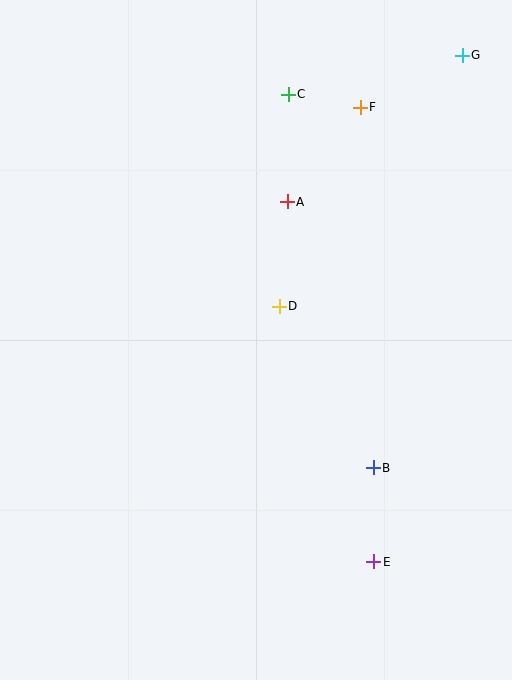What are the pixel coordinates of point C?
Point C is at (288, 94).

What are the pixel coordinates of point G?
Point G is at (462, 55).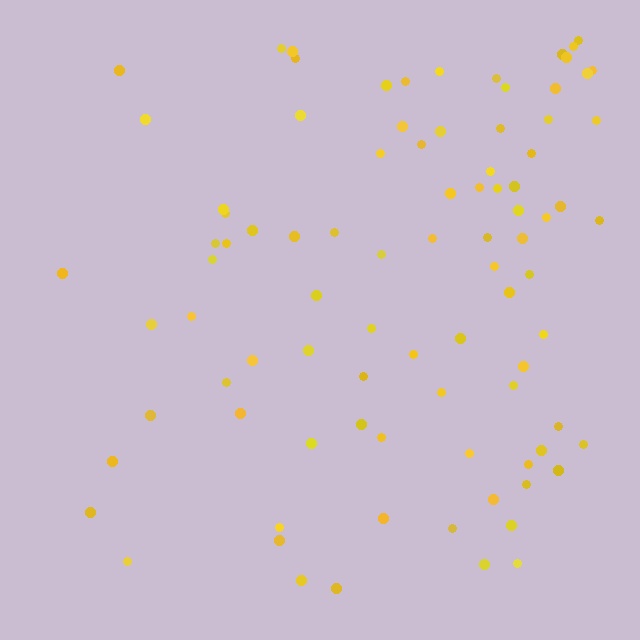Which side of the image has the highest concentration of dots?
The right.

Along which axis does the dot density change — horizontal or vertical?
Horizontal.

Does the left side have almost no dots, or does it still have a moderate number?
Still a moderate number, just noticeably fewer than the right.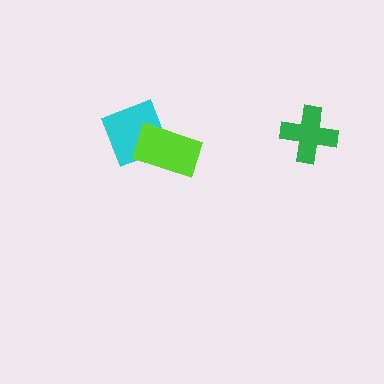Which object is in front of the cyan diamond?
The lime rectangle is in front of the cyan diamond.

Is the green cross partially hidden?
No, no other shape covers it.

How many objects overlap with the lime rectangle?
1 object overlaps with the lime rectangle.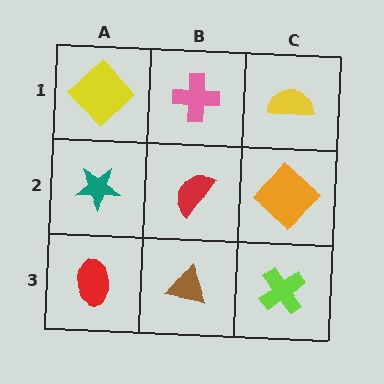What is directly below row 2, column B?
A brown triangle.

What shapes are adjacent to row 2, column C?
A yellow semicircle (row 1, column C), a lime cross (row 3, column C), a red semicircle (row 2, column B).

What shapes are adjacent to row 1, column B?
A red semicircle (row 2, column B), a yellow diamond (row 1, column A), a yellow semicircle (row 1, column C).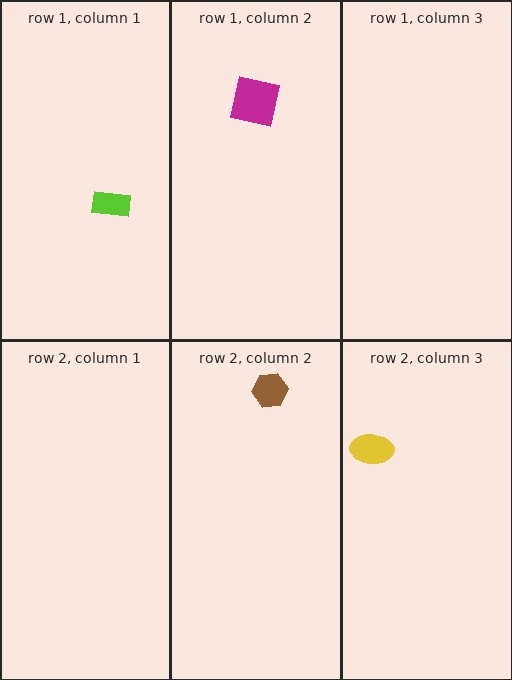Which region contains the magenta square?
The row 1, column 2 region.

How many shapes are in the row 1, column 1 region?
1.